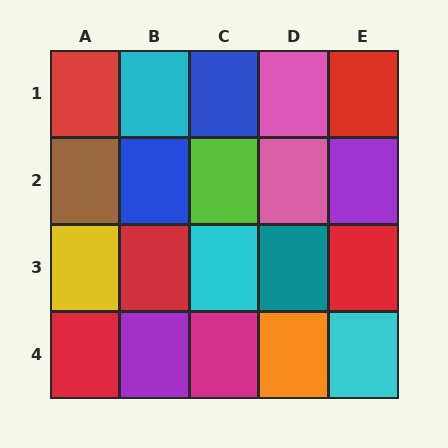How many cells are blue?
2 cells are blue.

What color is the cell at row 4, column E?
Cyan.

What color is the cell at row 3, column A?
Yellow.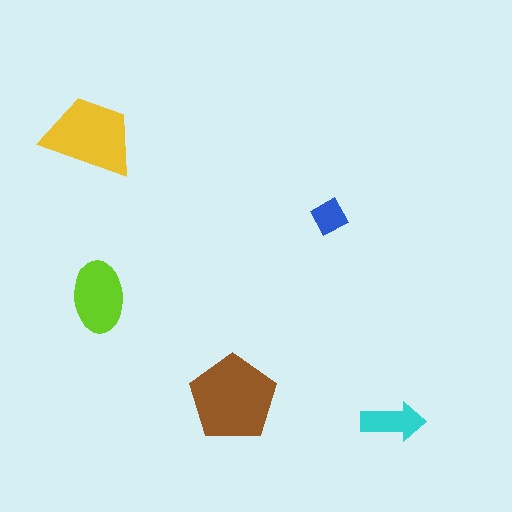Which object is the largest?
The brown pentagon.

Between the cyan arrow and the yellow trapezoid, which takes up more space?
The yellow trapezoid.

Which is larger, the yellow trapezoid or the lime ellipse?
The yellow trapezoid.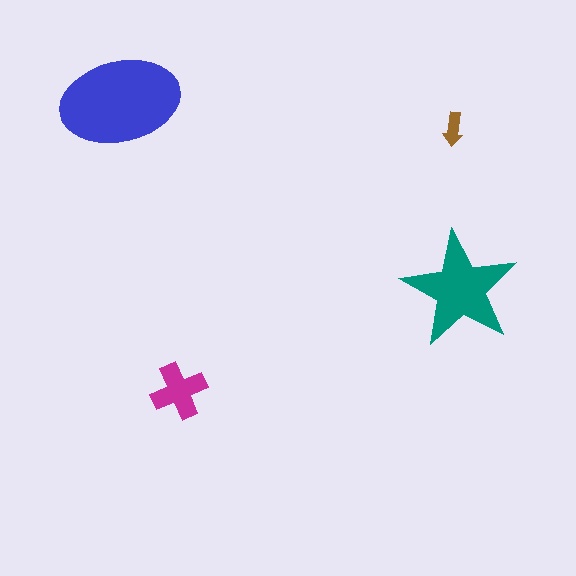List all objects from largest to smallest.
The blue ellipse, the teal star, the magenta cross, the brown arrow.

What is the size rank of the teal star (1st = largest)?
2nd.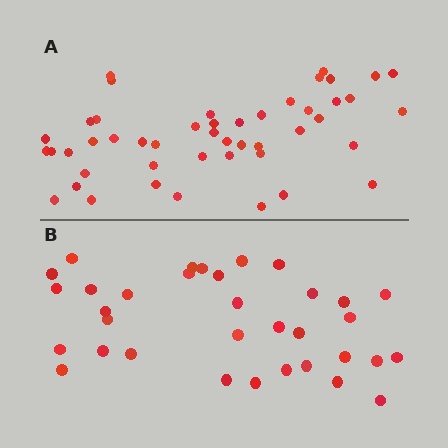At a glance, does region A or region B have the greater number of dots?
Region A (the top region) has more dots.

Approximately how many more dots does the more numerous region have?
Region A has approximately 15 more dots than region B.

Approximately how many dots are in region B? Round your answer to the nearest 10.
About 30 dots. (The exact count is 34, which rounds to 30.)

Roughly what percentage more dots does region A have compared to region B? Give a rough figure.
About 40% more.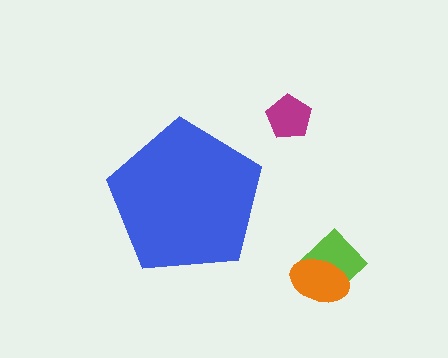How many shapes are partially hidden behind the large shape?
0 shapes are partially hidden.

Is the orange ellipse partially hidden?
No, the orange ellipse is fully visible.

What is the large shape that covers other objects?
A blue pentagon.